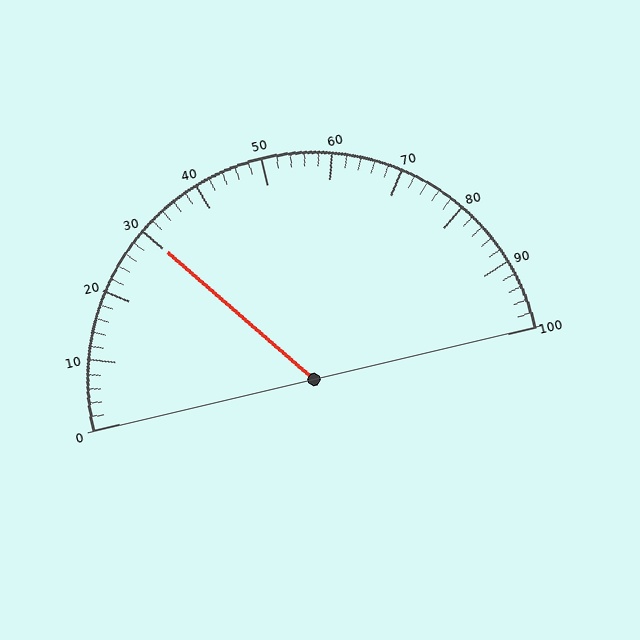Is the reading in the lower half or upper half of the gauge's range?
The reading is in the lower half of the range (0 to 100).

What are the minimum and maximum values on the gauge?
The gauge ranges from 0 to 100.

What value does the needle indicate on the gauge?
The needle indicates approximately 30.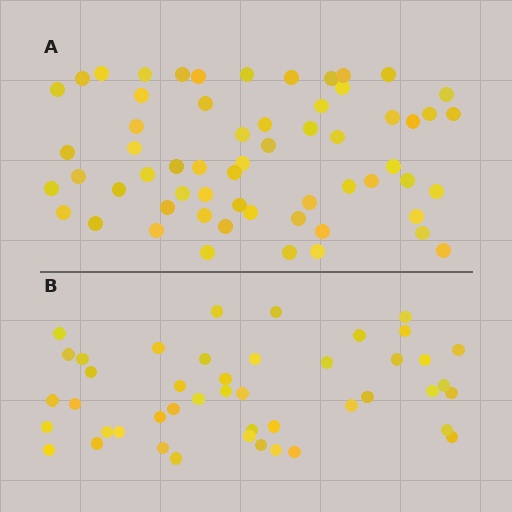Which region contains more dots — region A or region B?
Region A (the top region) has more dots.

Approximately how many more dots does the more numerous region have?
Region A has approximately 15 more dots than region B.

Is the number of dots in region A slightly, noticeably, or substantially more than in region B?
Region A has noticeably more, but not dramatically so. The ratio is roughly 1.3 to 1.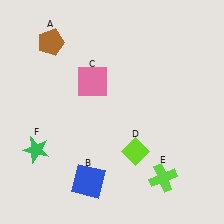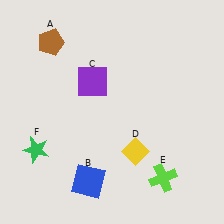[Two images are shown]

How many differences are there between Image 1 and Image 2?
There are 2 differences between the two images.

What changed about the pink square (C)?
In Image 1, C is pink. In Image 2, it changed to purple.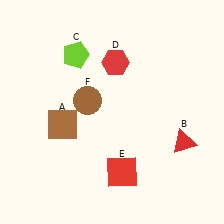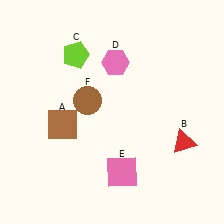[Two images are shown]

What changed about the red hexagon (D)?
In Image 1, D is red. In Image 2, it changed to pink.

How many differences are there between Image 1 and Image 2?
There are 2 differences between the two images.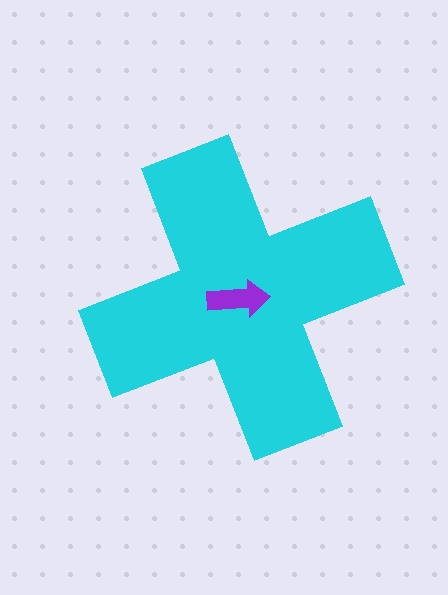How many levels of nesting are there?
2.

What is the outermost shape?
The cyan cross.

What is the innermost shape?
The purple arrow.